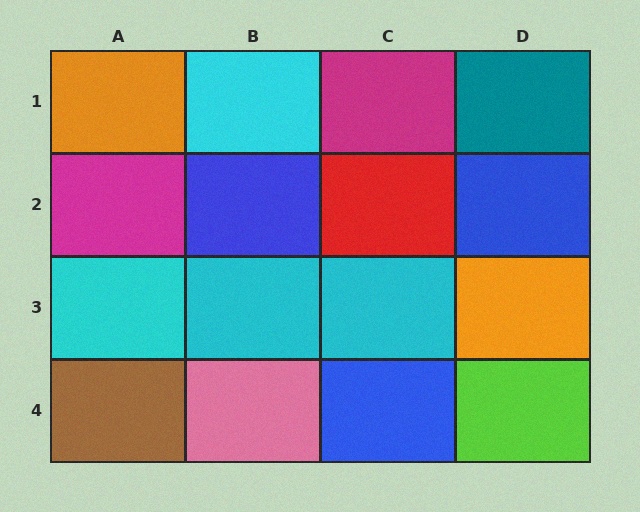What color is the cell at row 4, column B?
Pink.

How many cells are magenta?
2 cells are magenta.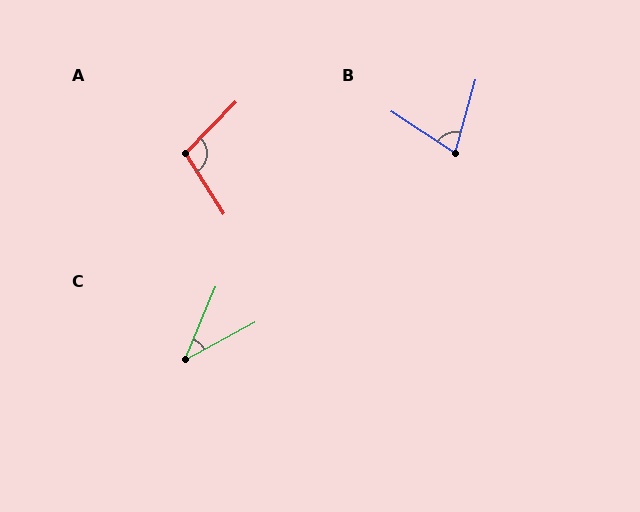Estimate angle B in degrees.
Approximately 72 degrees.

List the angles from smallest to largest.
C (39°), B (72°), A (103°).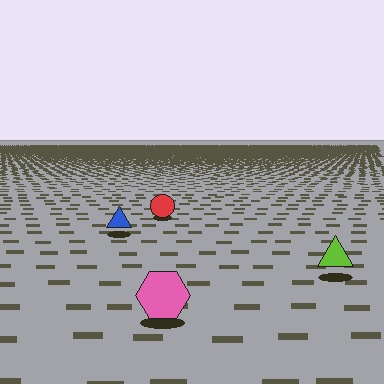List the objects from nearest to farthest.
From nearest to farthest: the pink hexagon, the lime triangle, the blue triangle, the red circle.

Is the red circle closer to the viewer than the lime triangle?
No. The lime triangle is closer — you can tell from the texture gradient: the ground texture is coarser near it.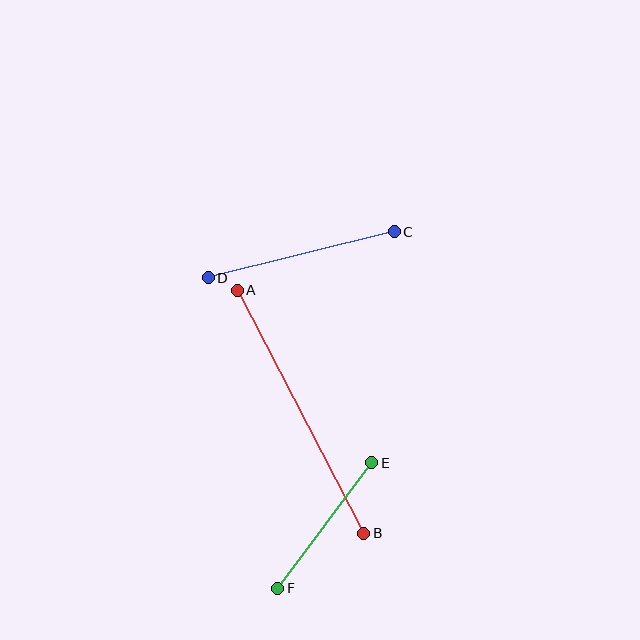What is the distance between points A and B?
The distance is approximately 274 pixels.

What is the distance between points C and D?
The distance is approximately 192 pixels.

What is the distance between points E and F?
The distance is approximately 157 pixels.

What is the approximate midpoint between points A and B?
The midpoint is at approximately (300, 412) pixels.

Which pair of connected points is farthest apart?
Points A and B are farthest apart.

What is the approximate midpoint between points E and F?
The midpoint is at approximately (325, 525) pixels.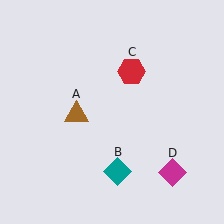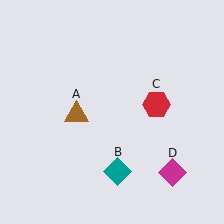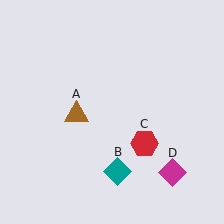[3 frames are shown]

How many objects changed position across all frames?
1 object changed position: red hexagon (object C).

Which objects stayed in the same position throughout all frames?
Brown triangle (object A) and teal diamond (object B) and magenta diamond (object D) remained stationary.